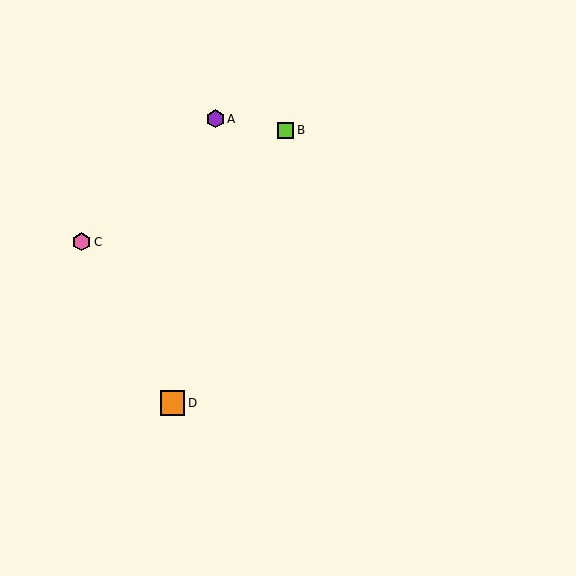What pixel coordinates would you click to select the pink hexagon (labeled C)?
Click at (81, 242) to select the pink hexagon C.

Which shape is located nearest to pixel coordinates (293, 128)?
The lime square (labeled B) at (285, 130) is nearest to that location.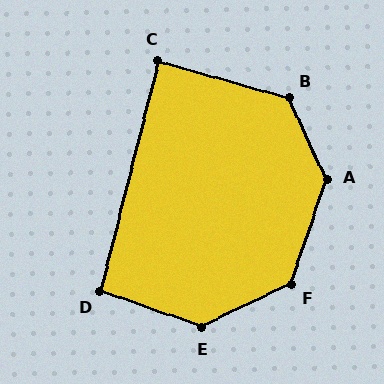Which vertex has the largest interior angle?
A, at approximately 136 degrees.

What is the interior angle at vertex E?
Approximately 135 degrees (obtuse).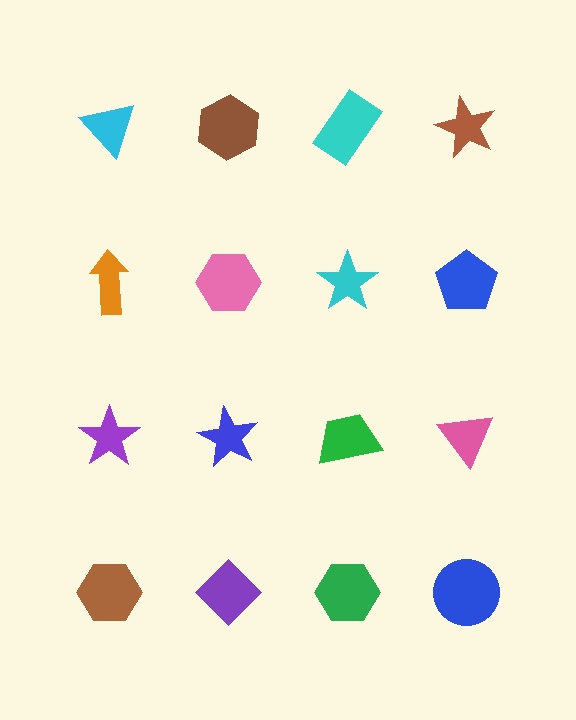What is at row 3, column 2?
A blue star.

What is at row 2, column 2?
A pink hexagon.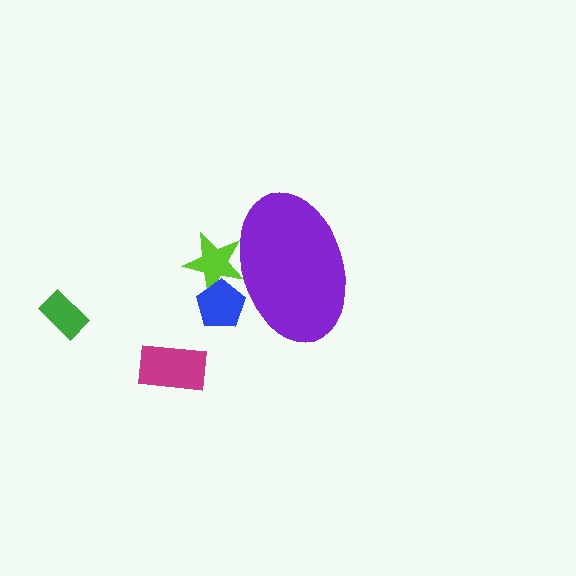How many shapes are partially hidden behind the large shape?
2 shapes are partially hidden.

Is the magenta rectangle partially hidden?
No, the magenta rectangle is fully visible.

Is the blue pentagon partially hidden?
Yes, the blue pentagon is partially hidden behind the purple ellipse.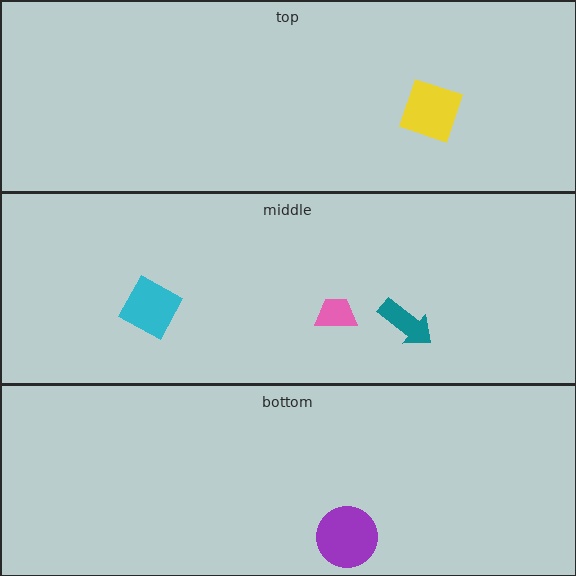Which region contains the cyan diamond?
The middle region.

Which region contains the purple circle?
The bottom region.